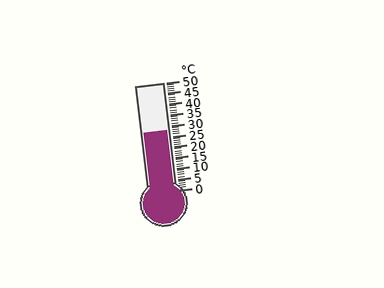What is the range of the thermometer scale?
The thermometer scale ranges from 0°C to 50°C.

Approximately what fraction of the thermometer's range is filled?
The thermometer is filled to approximately 55% of its range.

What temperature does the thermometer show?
The thermometer shows approximately 28°C.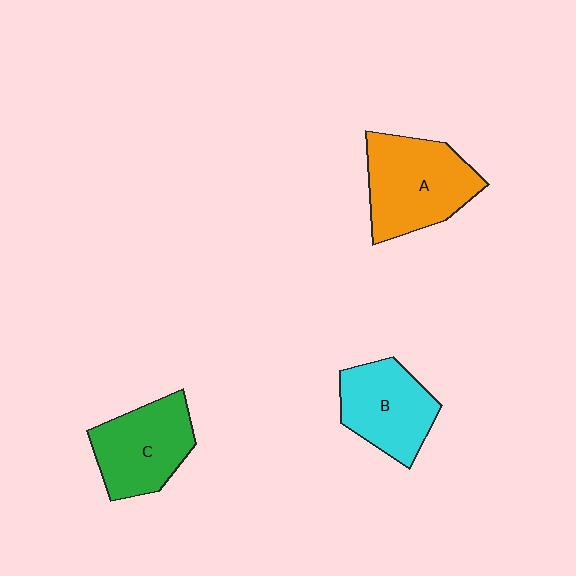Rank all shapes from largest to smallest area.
From largest to smallest: A (orange), C (green), B (cyan).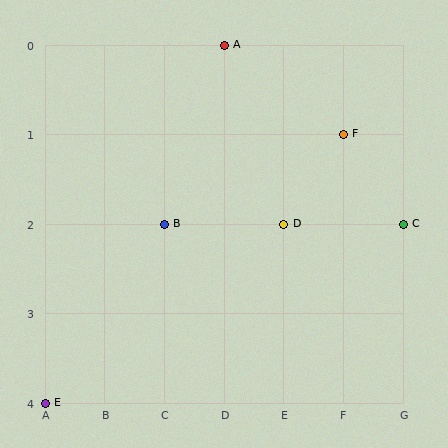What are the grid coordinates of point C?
Point C is at grid coordinates (G, 2).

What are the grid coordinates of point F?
Point F is at grid coordinates (F, 1).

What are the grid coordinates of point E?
Point E is at grid coordinates (A, 4).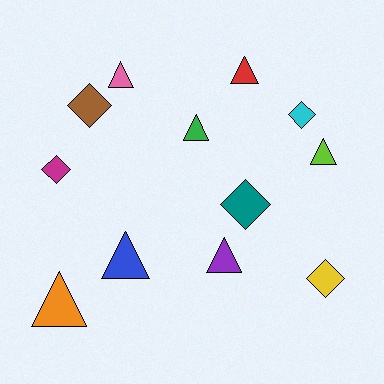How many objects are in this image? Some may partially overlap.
There are 12 objects.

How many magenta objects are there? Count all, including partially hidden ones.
There is 1 magenta object.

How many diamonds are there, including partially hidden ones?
There are 5 diamonds.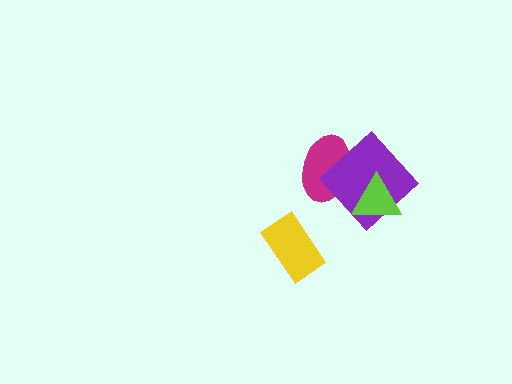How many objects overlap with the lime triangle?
1 object overlaps with the lime triangle.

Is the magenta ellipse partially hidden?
Yes, it is partially covered by another shape.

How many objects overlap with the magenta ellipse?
1 object overlaps with the magenta ellipse.